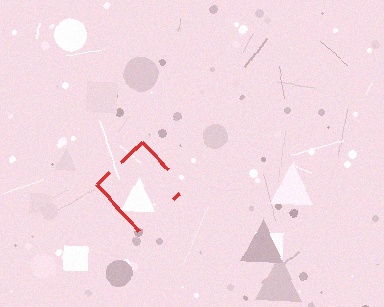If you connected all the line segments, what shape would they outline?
They would outline a diamond.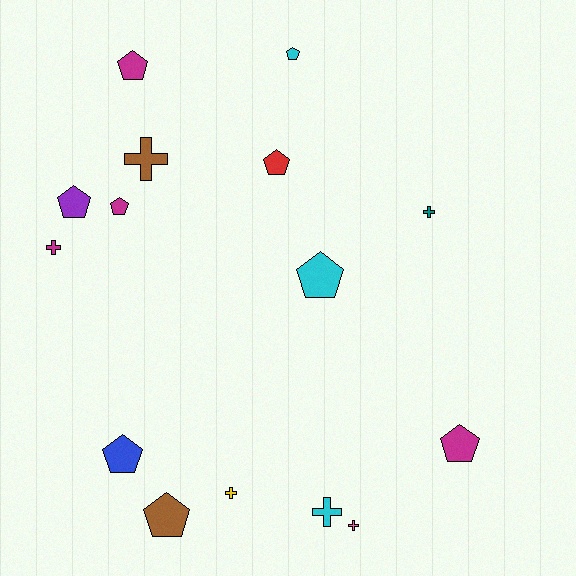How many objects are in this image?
There are 15 objects.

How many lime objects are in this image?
There are no lime objects.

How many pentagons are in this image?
There are 9 pentagons.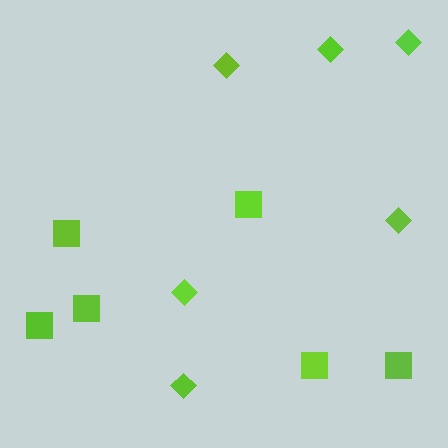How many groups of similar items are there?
There are 2 groups: one group of diamonds (6) and one group of squares (6).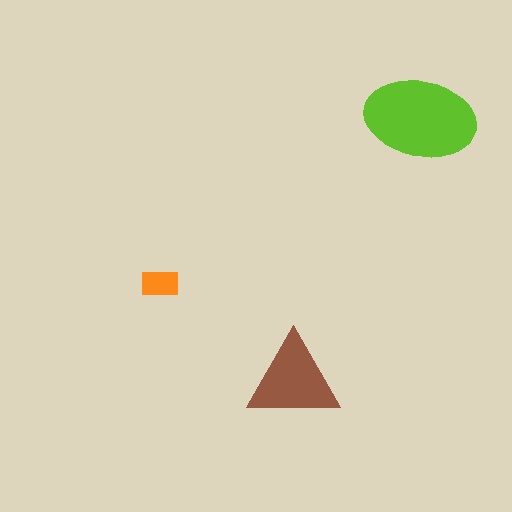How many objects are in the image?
There are 3 objects in the image.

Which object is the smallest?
The orange rectangle.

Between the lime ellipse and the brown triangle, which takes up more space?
The lime ellipse.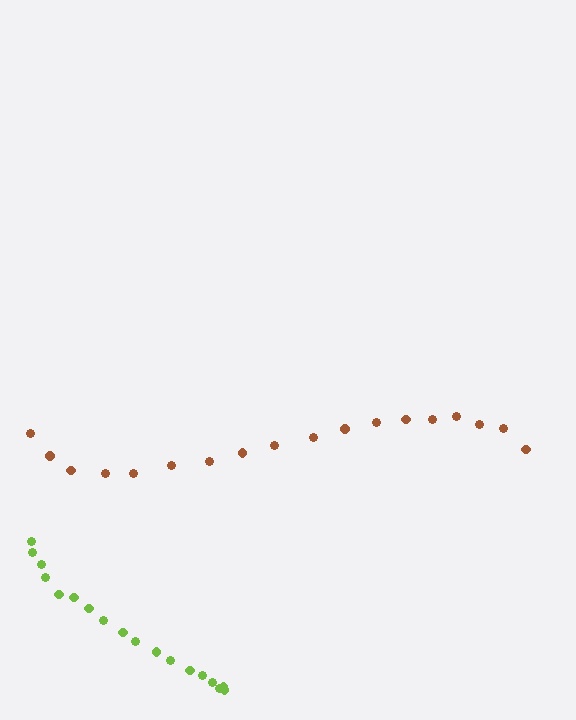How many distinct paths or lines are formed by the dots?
There are 2 distinct paths.